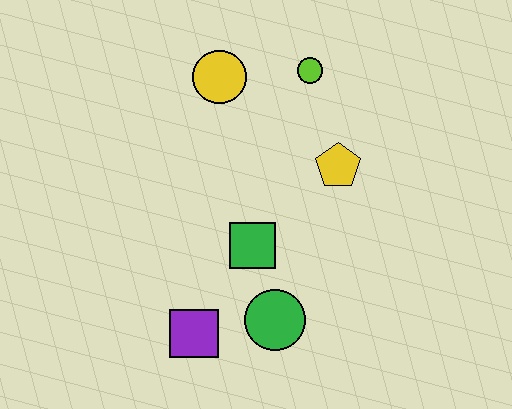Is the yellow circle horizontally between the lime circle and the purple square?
Yes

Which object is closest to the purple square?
The green circle is closest to the purple square.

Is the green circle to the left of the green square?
No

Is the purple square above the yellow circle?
No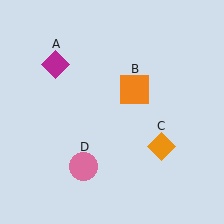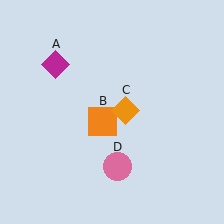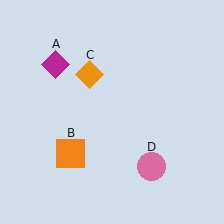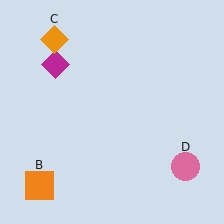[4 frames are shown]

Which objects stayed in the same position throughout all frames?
Magenta diamond (object A) remained stationary.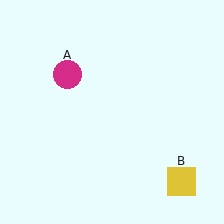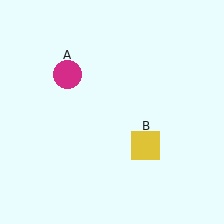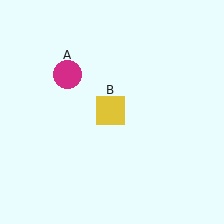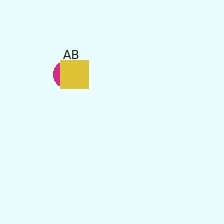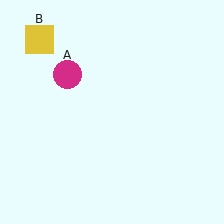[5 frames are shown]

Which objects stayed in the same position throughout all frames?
Magenta circle (object A) remained stationary.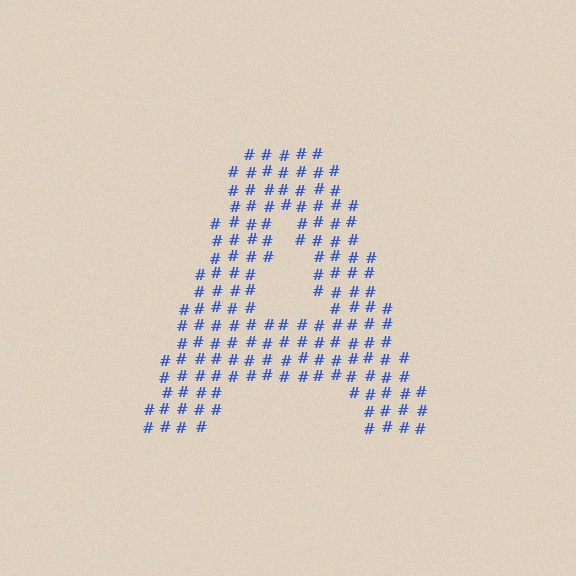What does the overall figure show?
The overall figure shows the letter A.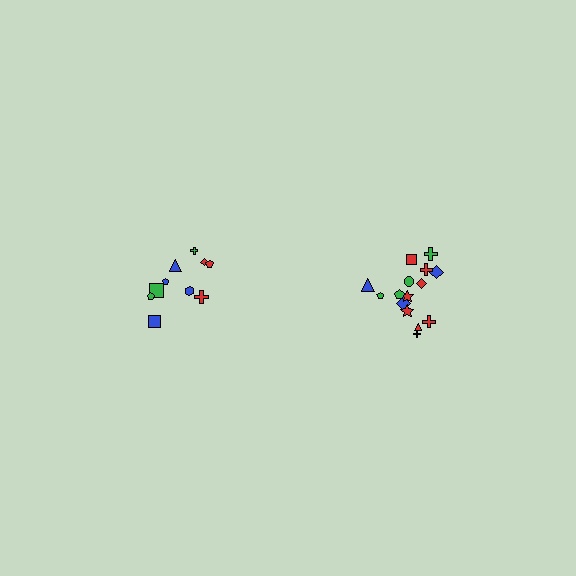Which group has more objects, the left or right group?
The right group.